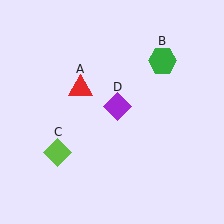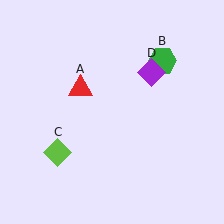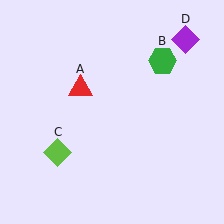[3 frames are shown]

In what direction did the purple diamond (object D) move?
The purple diamond (object D) moved up and to the right.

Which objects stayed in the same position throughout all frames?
Red triangle (object A) and green hexagon (object B) and lime diamond (object C) remained stationary.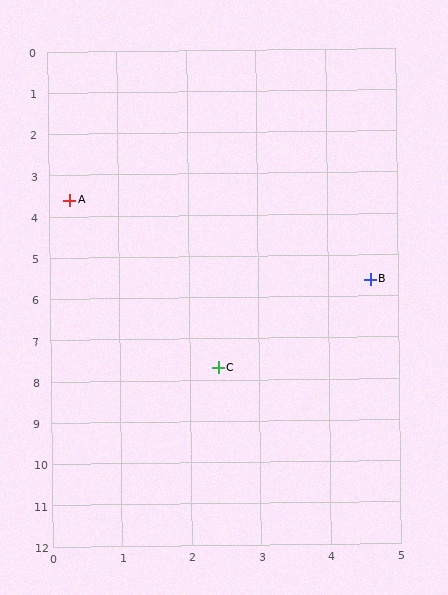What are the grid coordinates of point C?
Point C is at approximately (2.4, 7.7).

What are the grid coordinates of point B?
Point B is at approximately (4.6, 5.6).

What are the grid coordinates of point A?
Point A is at approximately (0.3, 3.6).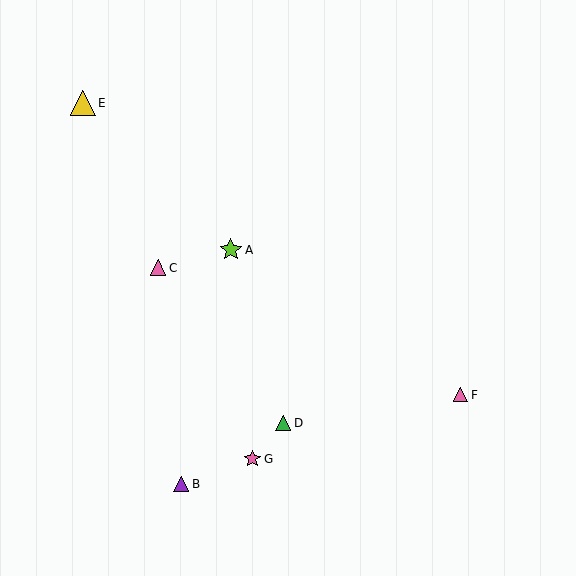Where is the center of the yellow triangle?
The center of the yellow triangle is at (83, 103).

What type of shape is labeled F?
Shape F is a pink triangle.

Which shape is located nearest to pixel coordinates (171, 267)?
The pink triangle (labeled C) at (158, 268) is nearest to that location.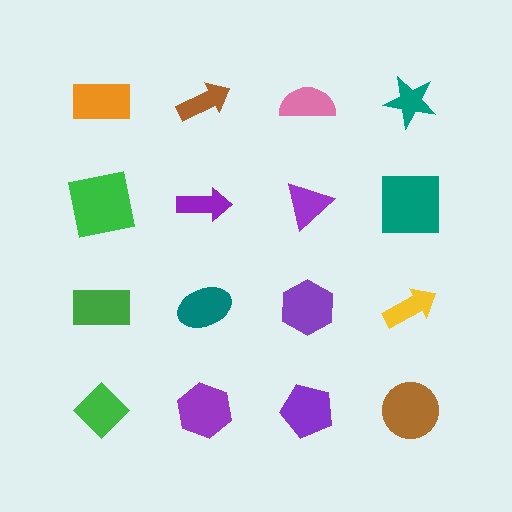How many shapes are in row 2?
4 shapes.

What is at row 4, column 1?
A green diamond.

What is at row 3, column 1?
A green rectangle.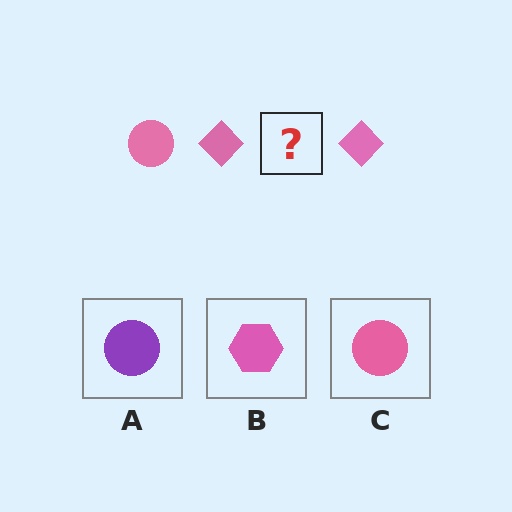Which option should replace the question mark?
Option C.